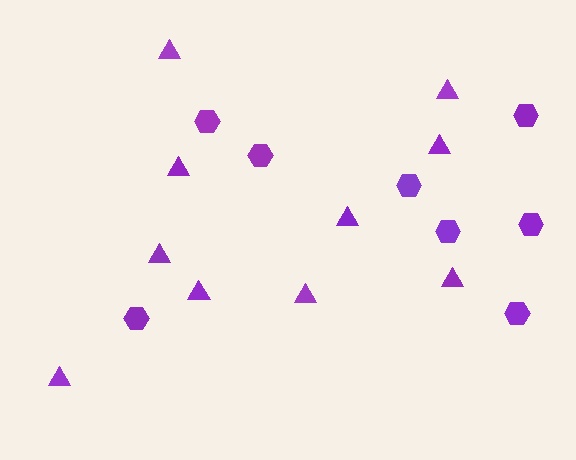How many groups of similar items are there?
There are 2 groups: one group of hexagons (8) and one group of triangles (10).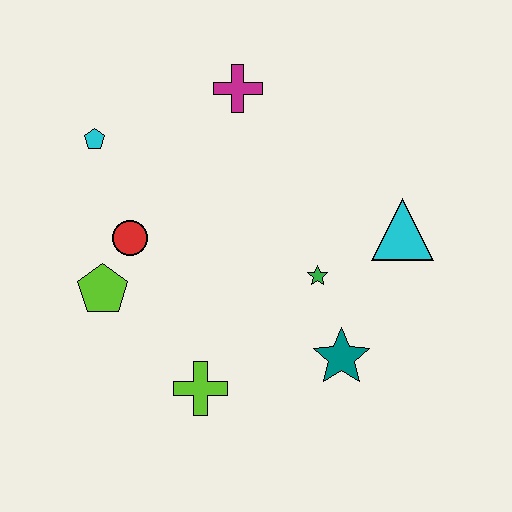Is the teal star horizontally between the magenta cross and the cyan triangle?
Yes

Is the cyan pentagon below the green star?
No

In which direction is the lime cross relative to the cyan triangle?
The lime cross is to the left of the cyan triangle.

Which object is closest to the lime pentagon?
The red circle is closest to the lime pentagon.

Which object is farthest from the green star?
The cyan pentagon is farthest from the green star.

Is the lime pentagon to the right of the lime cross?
No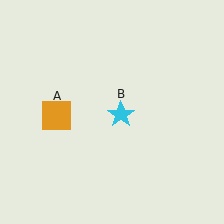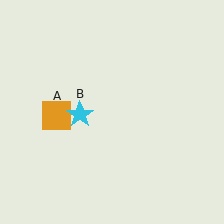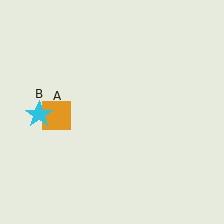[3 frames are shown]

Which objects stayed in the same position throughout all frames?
Orange square (object A) remained stationary.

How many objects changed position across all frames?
1 object changed position: cyan star (object B).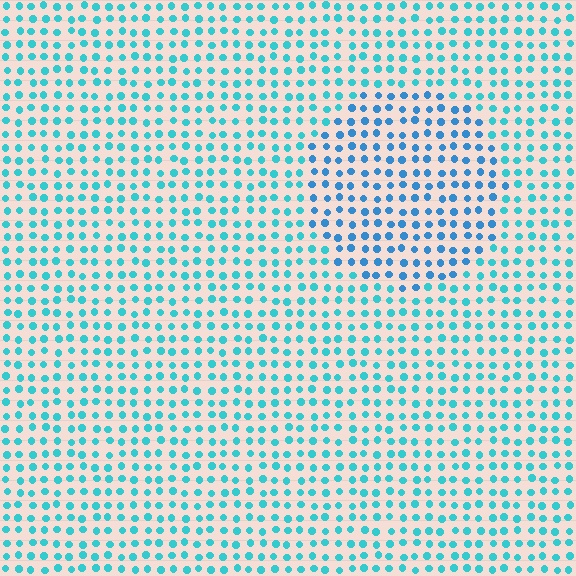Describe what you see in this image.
The image is filled with small cyan elements in a uniform arrangement. A circle-shaped region is visible where the elements are tinted to a slightly different hue, forming a subtle color boundary.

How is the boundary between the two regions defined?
The boundary is defined purely by a slight shift in hue (about 25 degrees). Spacing, size, and orientation are identical on both sides.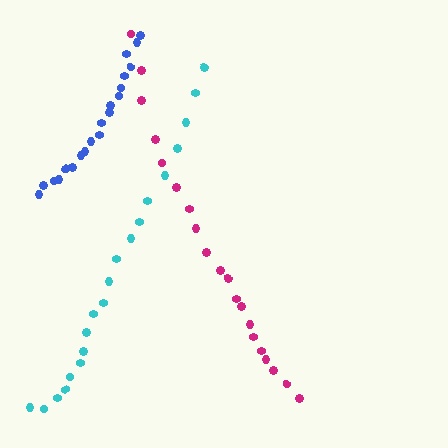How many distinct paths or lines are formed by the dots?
There are 3 distinct paths.